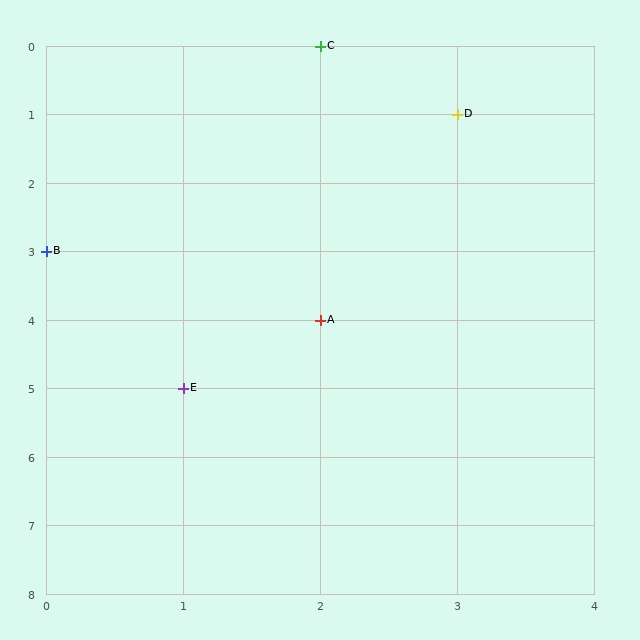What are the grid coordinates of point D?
Point D is at grid coordinates (3, 1).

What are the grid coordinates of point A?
Point A is at grid coordinates (2, 4).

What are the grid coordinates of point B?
Point B is at grid coordinates (0, 3).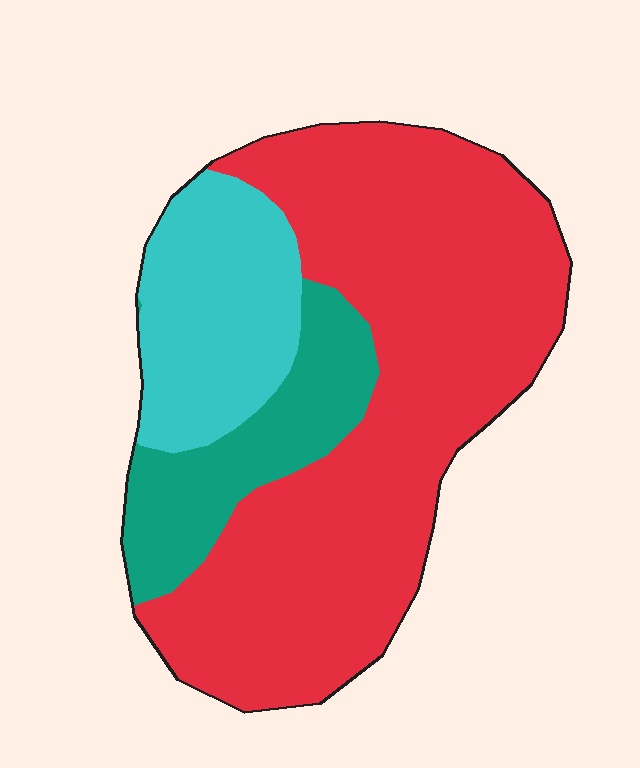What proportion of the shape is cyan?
Cyan takes up less than a quarter of the shape.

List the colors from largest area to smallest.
From largest to smallest: red, cyan, teal.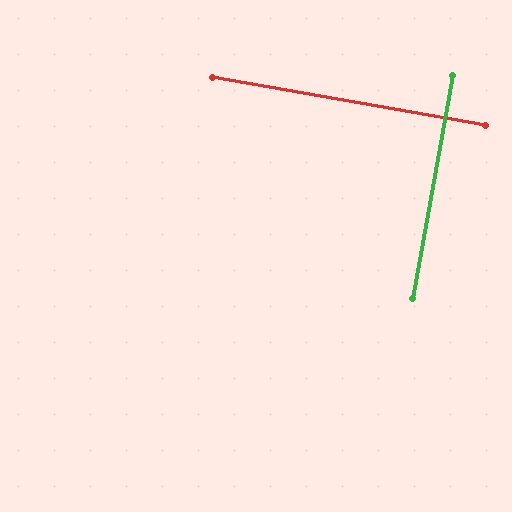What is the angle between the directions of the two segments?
Approximately 90 degrees.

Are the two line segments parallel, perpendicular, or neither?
Perpendicular — they meet at approximately 90°.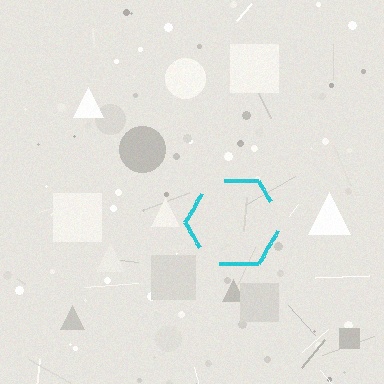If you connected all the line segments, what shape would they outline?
They would outline a hexagon.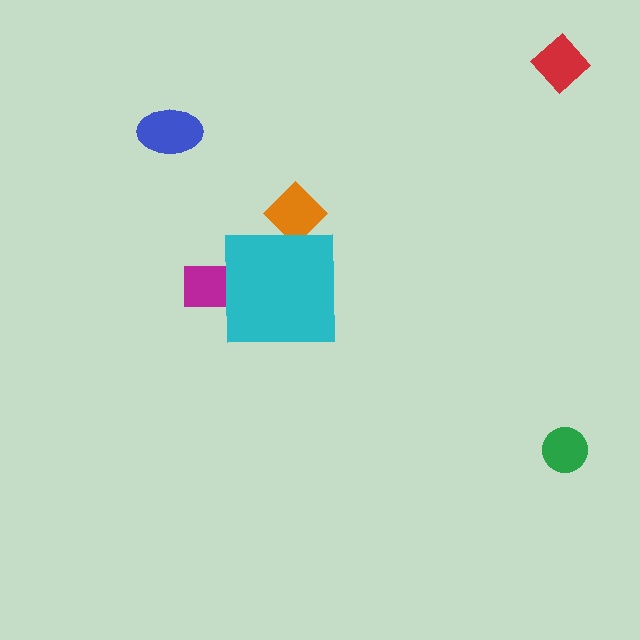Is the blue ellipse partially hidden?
No, the blue ellipse is fully visible.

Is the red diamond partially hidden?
No, the red diamond is fully visible.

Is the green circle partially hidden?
No, the green circle is fully visible.